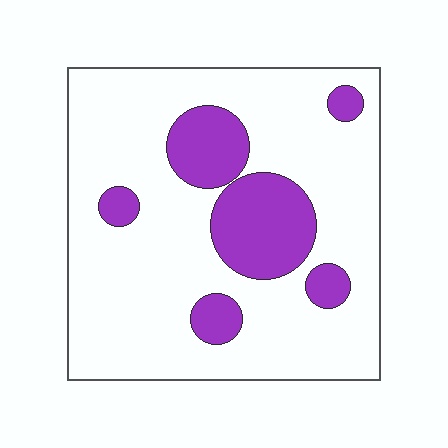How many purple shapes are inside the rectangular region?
6.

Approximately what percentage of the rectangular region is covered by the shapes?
Approximately 20%.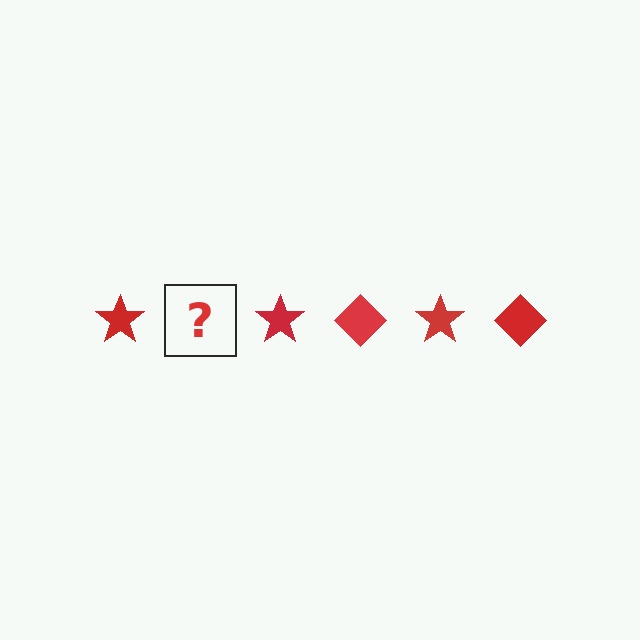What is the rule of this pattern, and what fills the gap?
The rule is that the pattern cycles through star, diamond shapes in red. The gap should be filled with a red diamond.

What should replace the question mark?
The question mark should be replaced with a red diamond.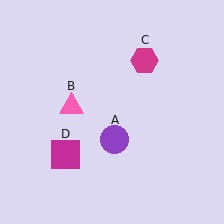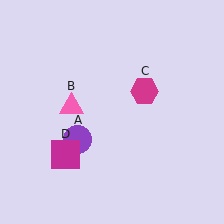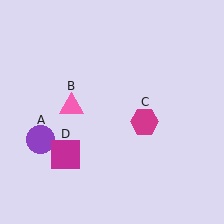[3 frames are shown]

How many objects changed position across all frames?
2 objects changed position: purple circle (object A), magenta hexagon (object C).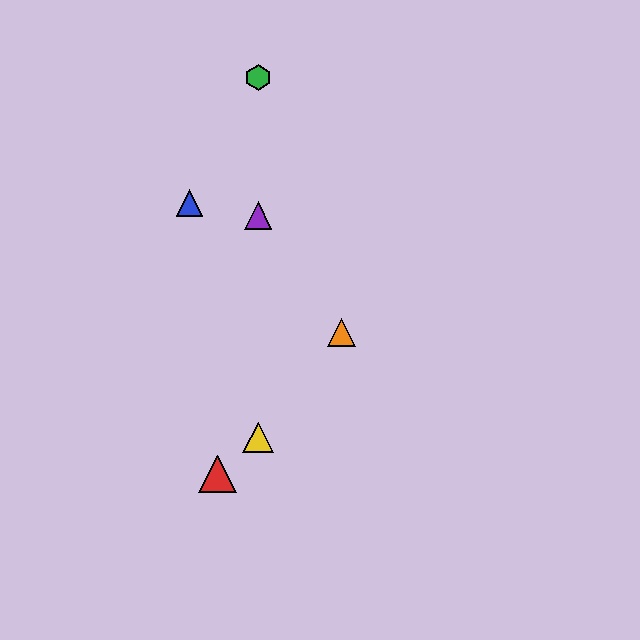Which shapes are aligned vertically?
The green hexagon, the yellow triangle, the purple triangle are aligned vertically.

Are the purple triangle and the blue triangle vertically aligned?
No, the purple triangle is at x≈258 and the blue triangle is at x≈189.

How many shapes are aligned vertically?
3 shapes (the green hexagon, the yellow triangle, the purple triangle) are aligned vertically.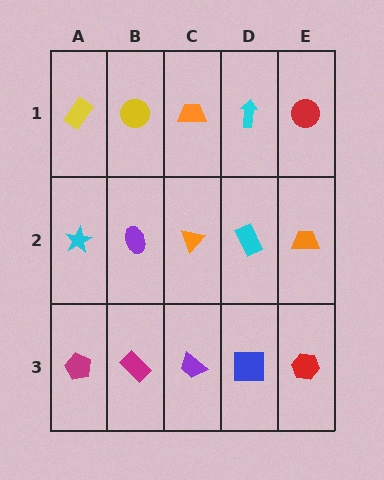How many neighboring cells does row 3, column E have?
2.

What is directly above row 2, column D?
A cyan arrow.